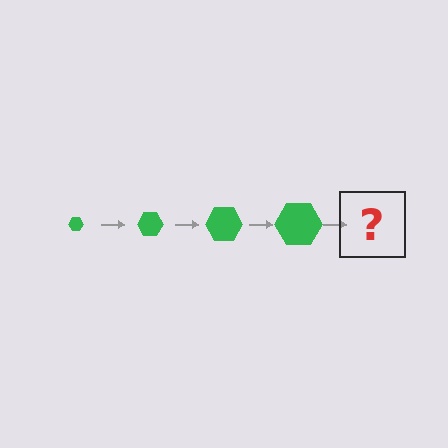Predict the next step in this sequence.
The next step is a green hexagon, larger than the previous one.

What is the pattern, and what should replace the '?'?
The pattern is that the hexagon gets progressively larger each step. The '?' should be a green hexagon, larger than the previous one.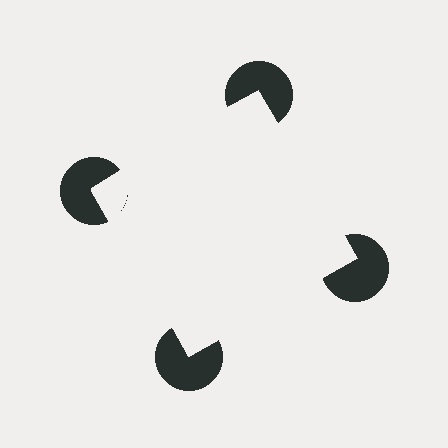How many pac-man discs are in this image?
There are 4 — one at each vertex of the illusory square.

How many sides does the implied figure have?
4 sides.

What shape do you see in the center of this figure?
An illusory square — its edges are inferred from the aligned wedge cuts in the pac-man discs, not physically drawn.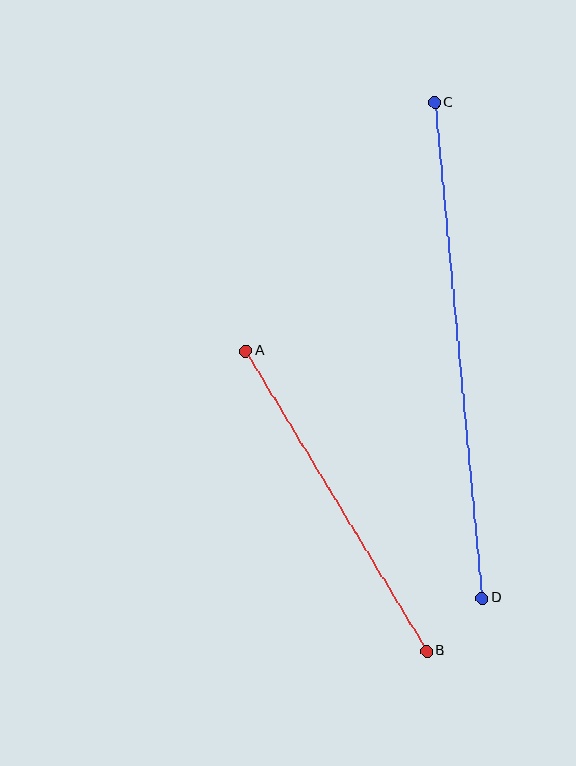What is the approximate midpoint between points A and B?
The midpoint is at approximately (336, 501) pixels.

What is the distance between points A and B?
The distance is approximately 351 pixels.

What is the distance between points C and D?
The distance is approximately 498 pixels.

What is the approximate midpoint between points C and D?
The midpoint is at approximately (458, 350) pixels.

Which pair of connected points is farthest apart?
Points C and D are farthest apart.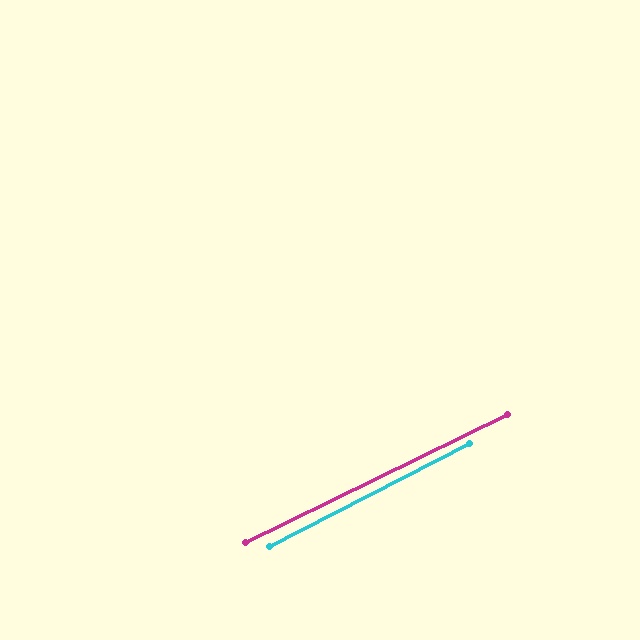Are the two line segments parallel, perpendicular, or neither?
Parallel — their directions differ by only 1.2°.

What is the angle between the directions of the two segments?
Approximately 1 degree.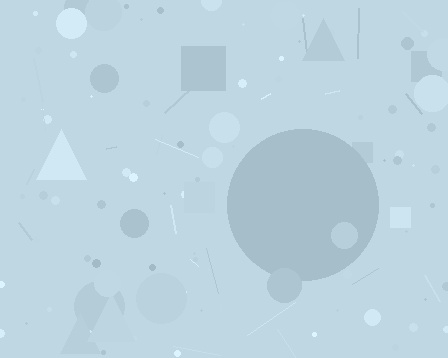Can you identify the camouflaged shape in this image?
The camouflaged shape is a circle.